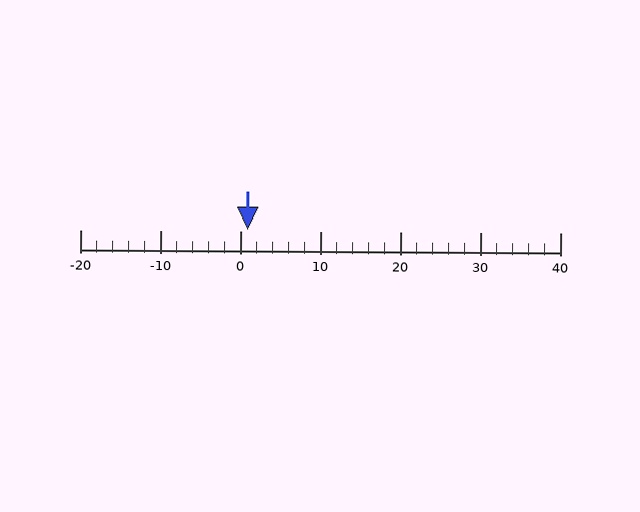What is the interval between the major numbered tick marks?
The major tick marks are spaced 10 units apart.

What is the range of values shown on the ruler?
The ruler shows values from -20 to 40.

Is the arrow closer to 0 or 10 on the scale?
The arrow is closer to 0.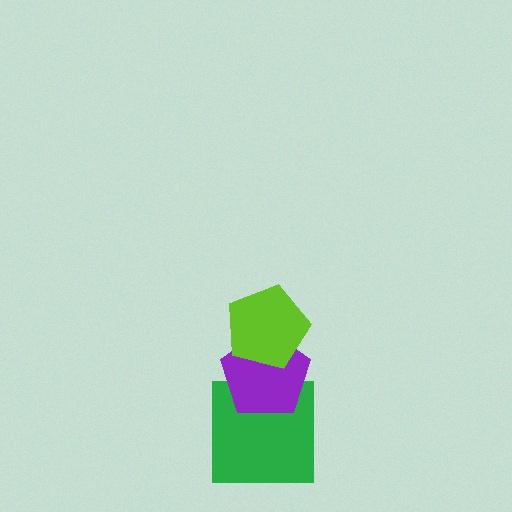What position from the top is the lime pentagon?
The lime pentagon is 1st from the top.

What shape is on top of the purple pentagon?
The lime pentagon is on top of the purple pentagon.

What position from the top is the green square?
The green square is 3rd from the top.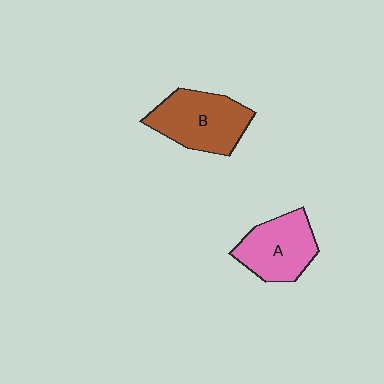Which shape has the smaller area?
Shape A (pink).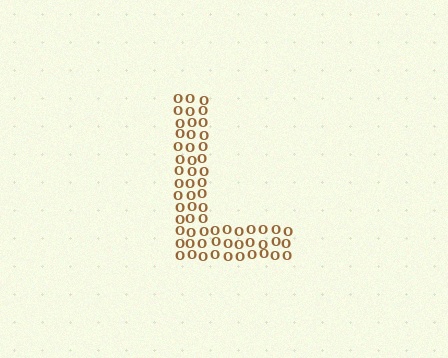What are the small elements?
The small elements are letter O's.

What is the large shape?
The large shape is the letter L.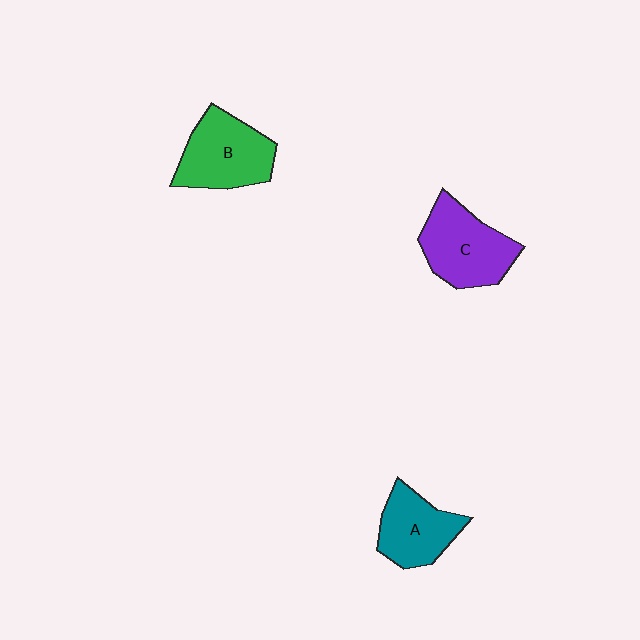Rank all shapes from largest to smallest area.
From largest to smallest: C (purple), B (green), A (teal).